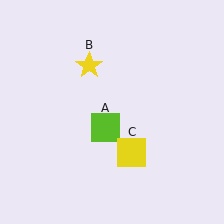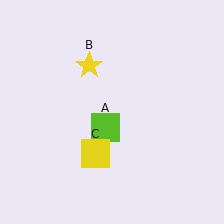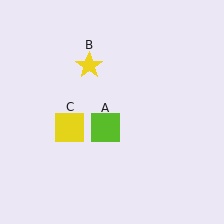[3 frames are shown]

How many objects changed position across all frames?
1 object changed position: yellow square (object C).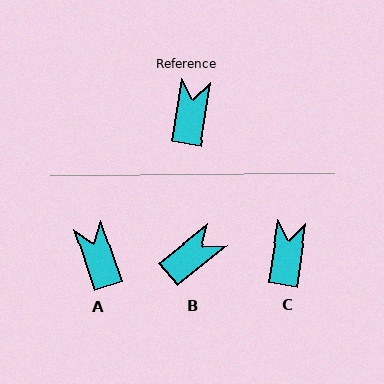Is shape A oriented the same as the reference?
No, it is off by about 27 degrees.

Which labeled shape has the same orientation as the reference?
C.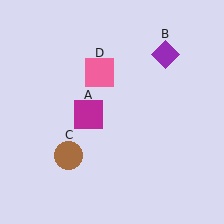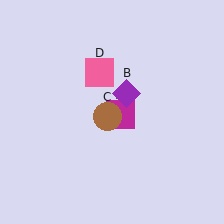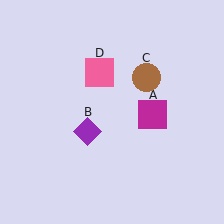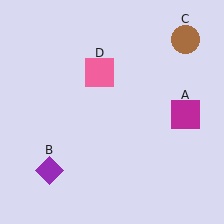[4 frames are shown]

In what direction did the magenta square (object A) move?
The magenta square (object A) moved right.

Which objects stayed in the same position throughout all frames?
Pink square (object D) remained stationary.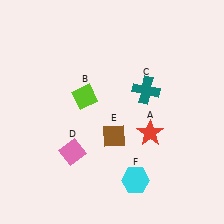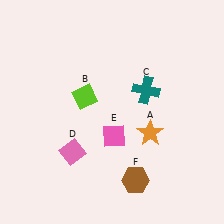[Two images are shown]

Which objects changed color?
A changed from red to orange. E changed from brown to pink. F changed from cyan to brown.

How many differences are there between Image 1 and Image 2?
There are 3 differences between the two images.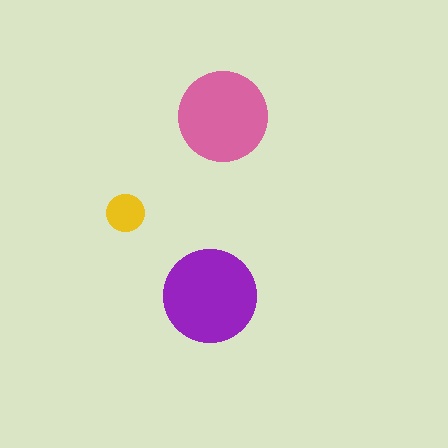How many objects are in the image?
There are 3 objects in the image.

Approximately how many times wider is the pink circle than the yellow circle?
About 2.5 times wider.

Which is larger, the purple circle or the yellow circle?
The purple one.